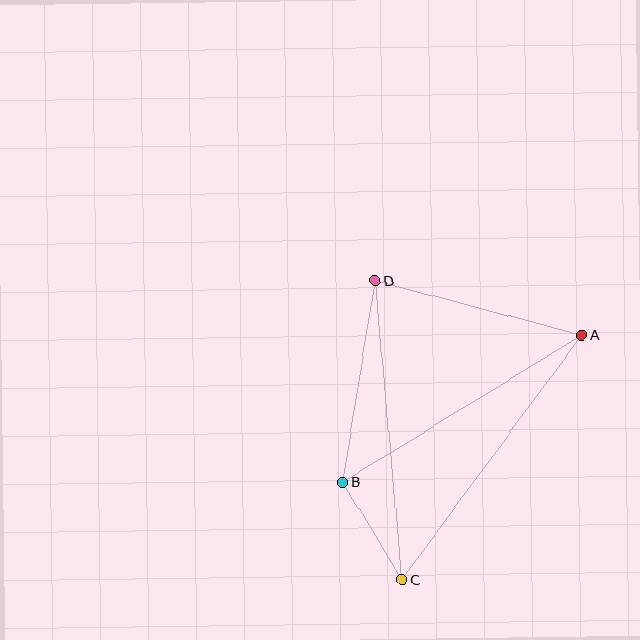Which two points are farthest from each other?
Points A and C are farthest from each other.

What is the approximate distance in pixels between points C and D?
The distance between C and D is approximately 300 pixels.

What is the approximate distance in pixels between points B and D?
The distance between B and D is approximately 204 pixels.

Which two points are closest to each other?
Points B and C are closest to each other.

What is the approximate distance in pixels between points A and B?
The distance between A and B is approximately 281 pixels.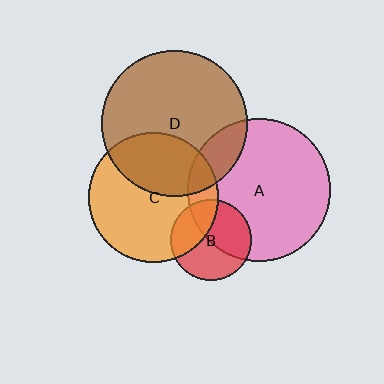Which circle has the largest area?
Circle D (brown).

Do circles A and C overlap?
Yes.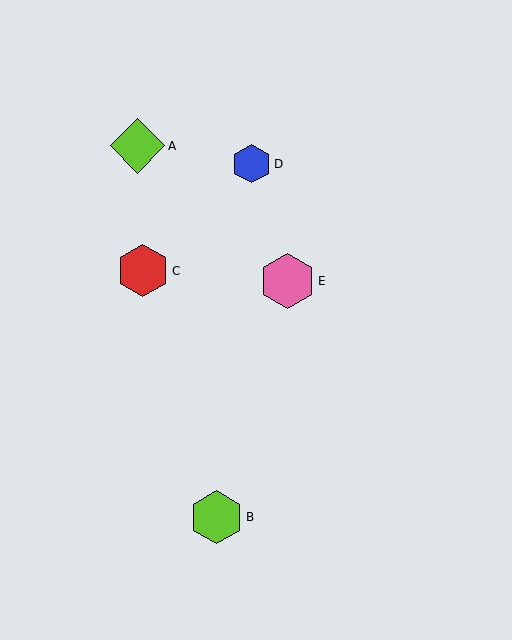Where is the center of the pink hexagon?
The center of the pink hexagon is at (288, 281).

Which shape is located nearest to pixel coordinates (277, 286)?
The pink hexagon (labeled E) at (288, 281) is nearest to that location.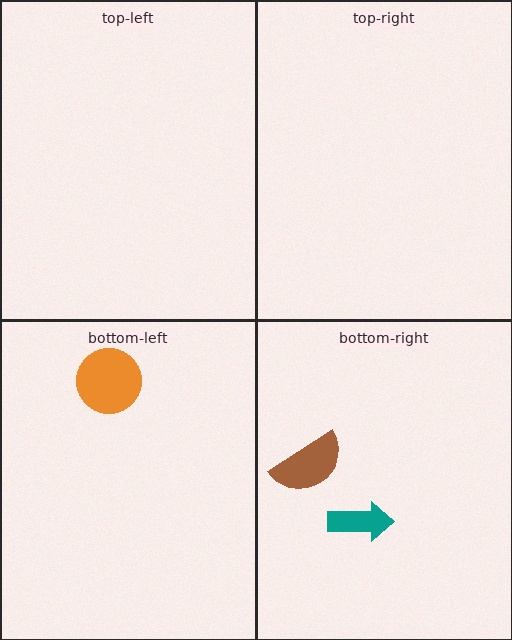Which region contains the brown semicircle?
The bottom-right region.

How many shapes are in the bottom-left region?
1.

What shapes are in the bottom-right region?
The brown semicircle, the teal arrow.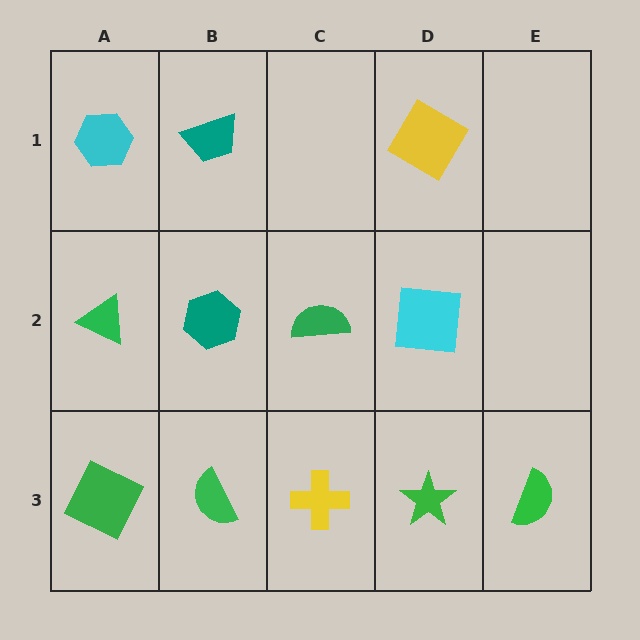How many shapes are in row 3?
5 shapes.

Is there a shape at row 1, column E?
No, that cell is empty.